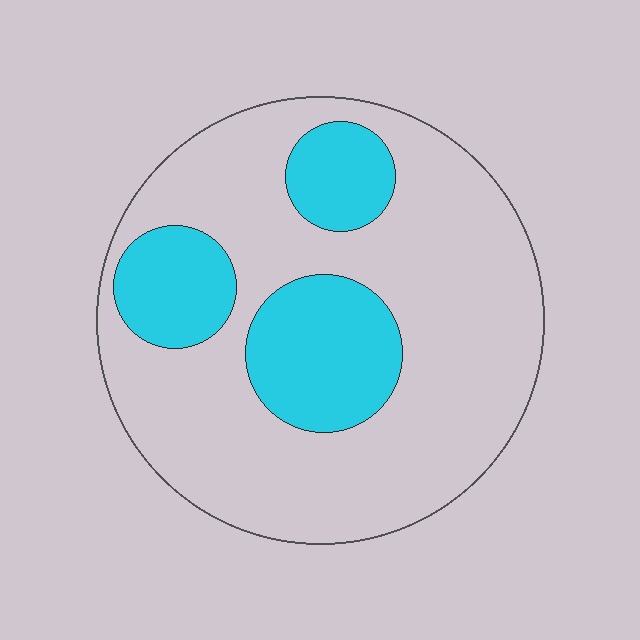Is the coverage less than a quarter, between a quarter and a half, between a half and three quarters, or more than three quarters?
Between a quarter and a half.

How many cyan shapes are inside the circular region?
3.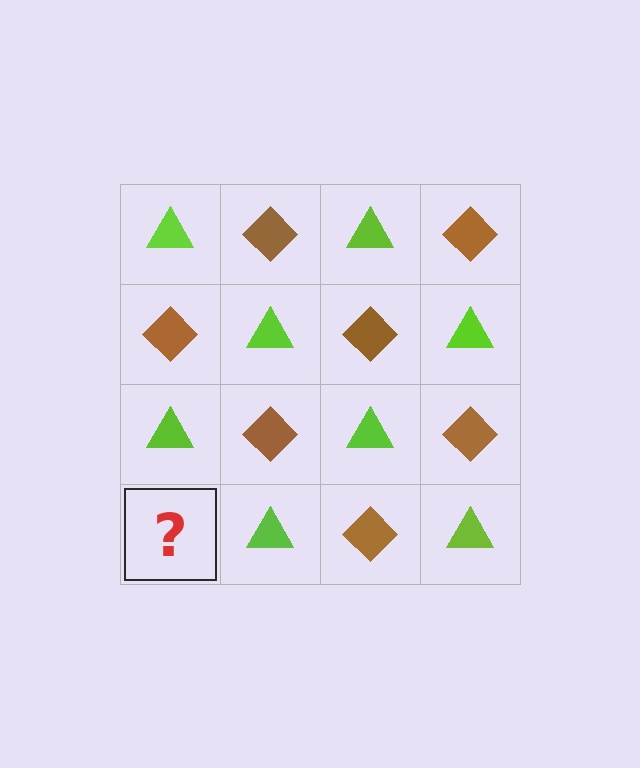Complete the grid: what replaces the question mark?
The question mark should be replaced with a brown diamond.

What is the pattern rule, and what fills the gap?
The rule is that it alternates lime triangle and brown diamond in a checkerboard pattern. The gap should be filled with a brown diamond.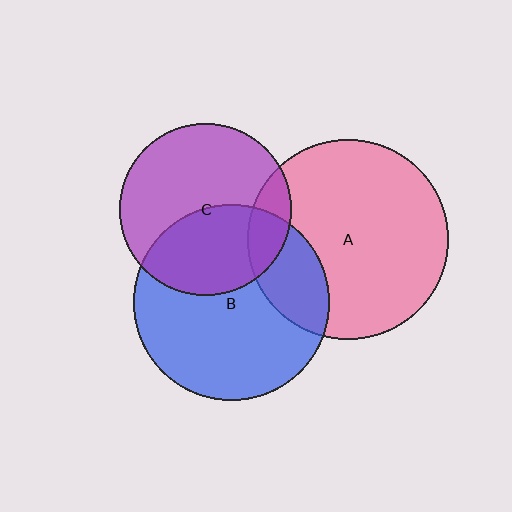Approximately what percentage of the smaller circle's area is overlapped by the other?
Approximately 15%.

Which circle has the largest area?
Circle A (pink).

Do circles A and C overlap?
Yes.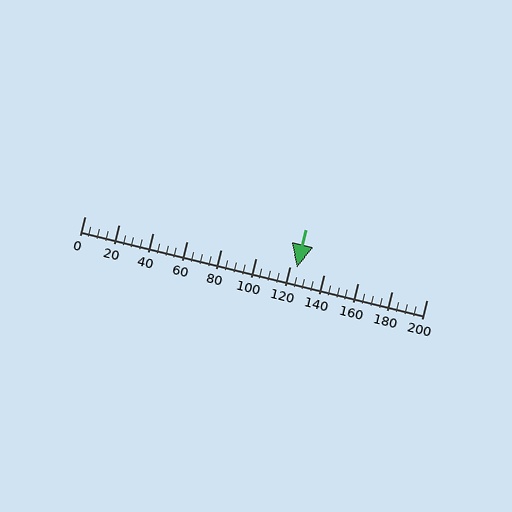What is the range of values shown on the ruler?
The ruler shows values from 0 to 200.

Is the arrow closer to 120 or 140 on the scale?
The arrow is closer to 120.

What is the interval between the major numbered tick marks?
The major tick marks are spaced 20 units apart.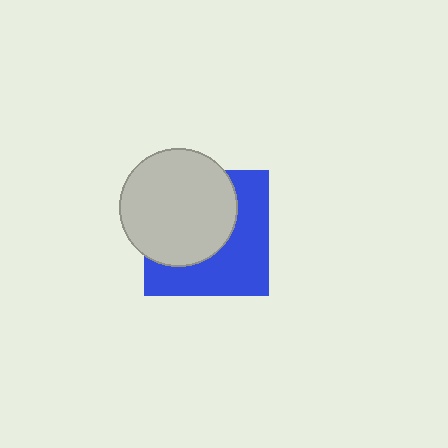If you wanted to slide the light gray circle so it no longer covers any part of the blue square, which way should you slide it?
Slide it toward the upper-left — that is the most direct way to separate the two shapes.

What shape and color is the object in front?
The object in front is a light gray circle.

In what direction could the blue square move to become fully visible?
The blue square could move toward the lower-right. That would shift it out from behind the light gray circle entirely.